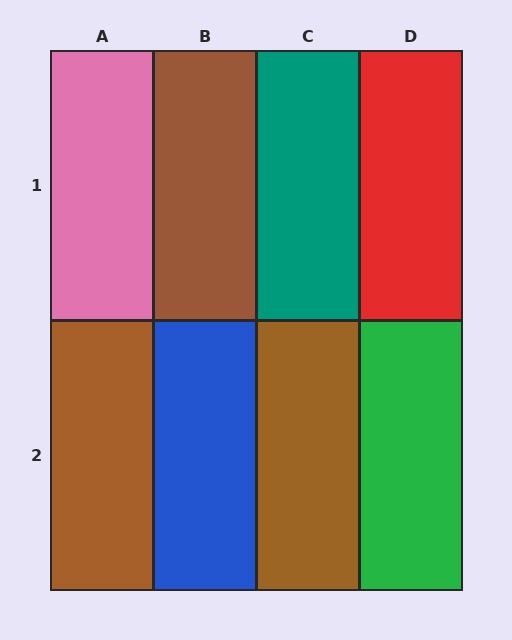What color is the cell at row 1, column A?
Pink.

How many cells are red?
1 cell is red.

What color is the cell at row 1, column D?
Red.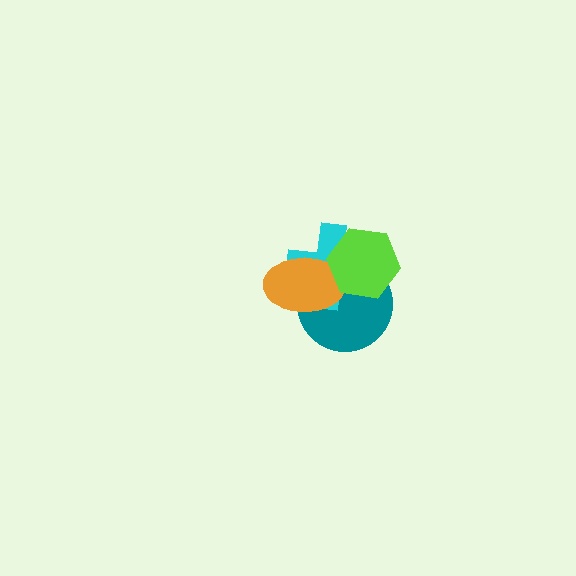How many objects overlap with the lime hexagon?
3 objects overlap with the lime hexagon.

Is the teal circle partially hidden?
Yes, it is partially covered by another shape.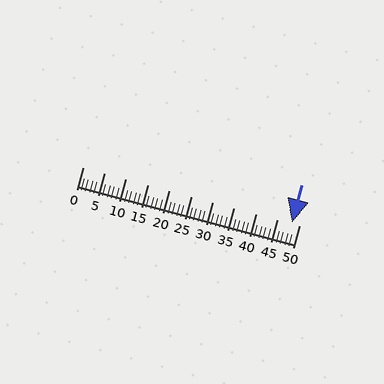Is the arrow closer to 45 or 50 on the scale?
The arrow is closer to 50.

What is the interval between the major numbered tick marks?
The major tick marks are spaced 5 units apart.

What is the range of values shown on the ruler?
The ruler shows values from 0 to 50.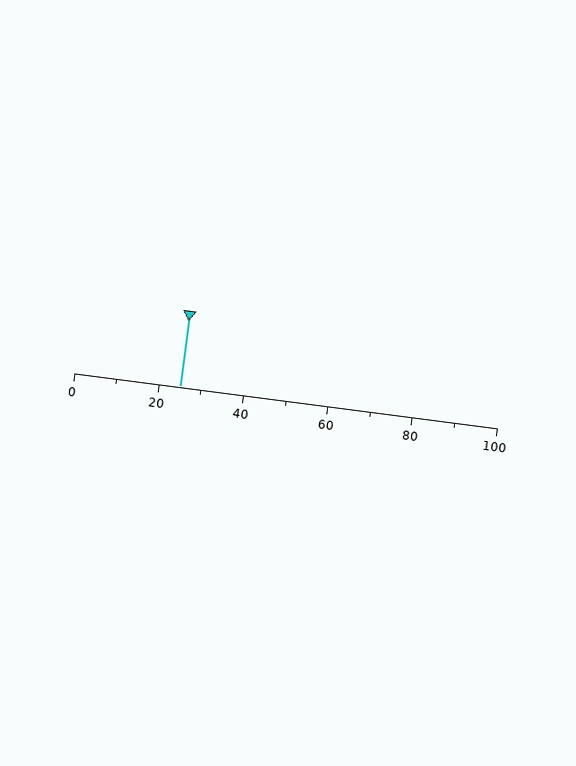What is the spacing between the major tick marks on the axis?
The major ticks are spaced 20 apart.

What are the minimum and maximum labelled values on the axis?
The axis runs from 0 to 100.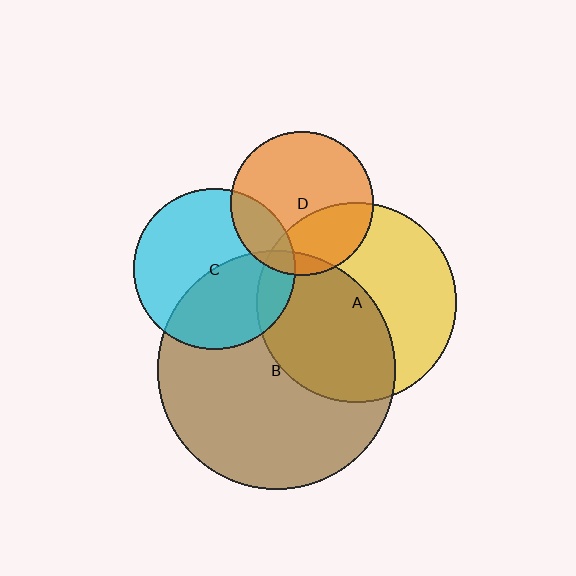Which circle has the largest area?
Circle B (brown).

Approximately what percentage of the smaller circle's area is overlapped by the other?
Approximately 45%.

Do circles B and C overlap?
Yes.